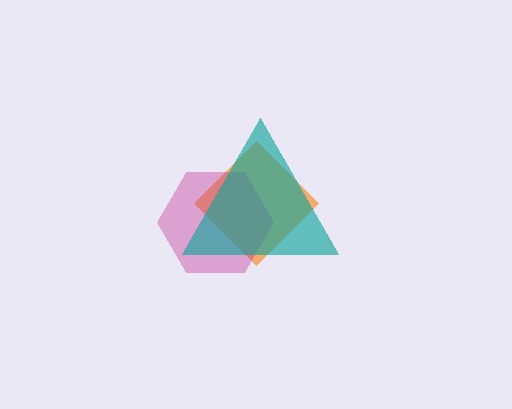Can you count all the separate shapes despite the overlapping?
Yes, there are 3 separate shapes.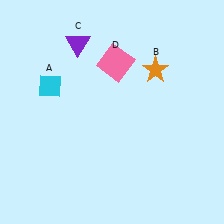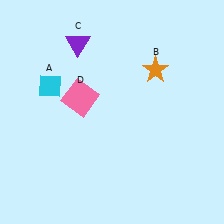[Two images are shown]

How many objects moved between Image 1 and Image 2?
1 object moved between the two images.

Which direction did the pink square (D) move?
The pink square (D) moved left.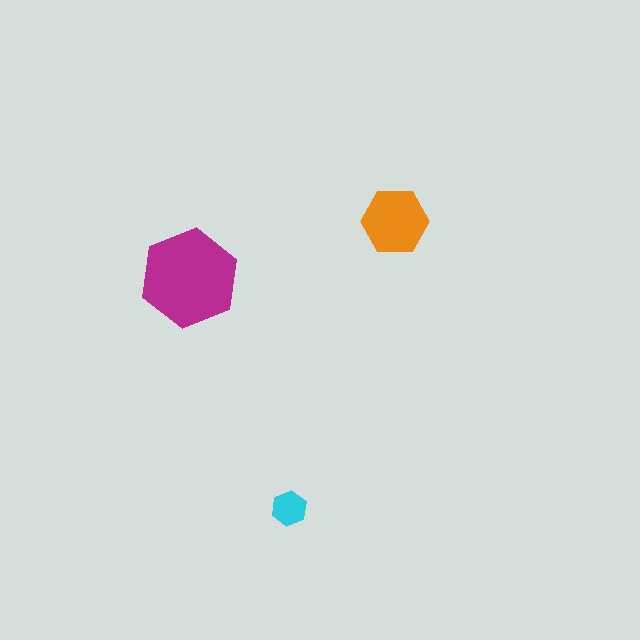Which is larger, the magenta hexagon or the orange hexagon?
The magenta one.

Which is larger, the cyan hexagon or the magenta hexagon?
The magenta one.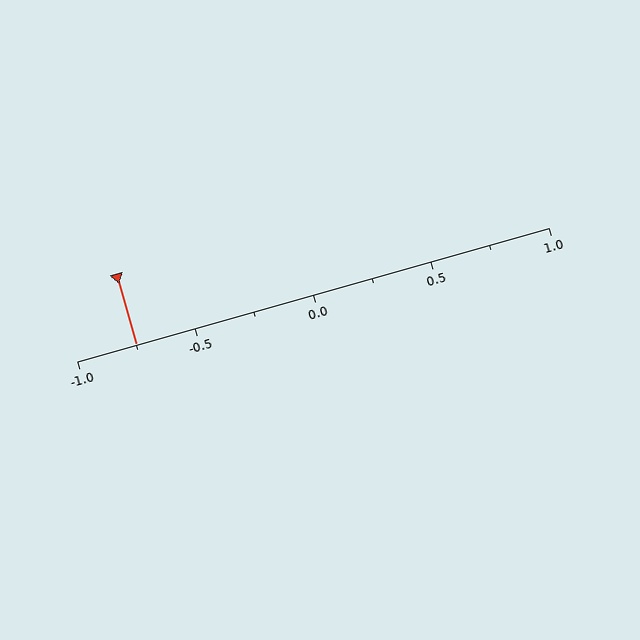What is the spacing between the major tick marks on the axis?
The major ticks are spaced 0.5 apart.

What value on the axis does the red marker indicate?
The marker indicates approximately -0.75.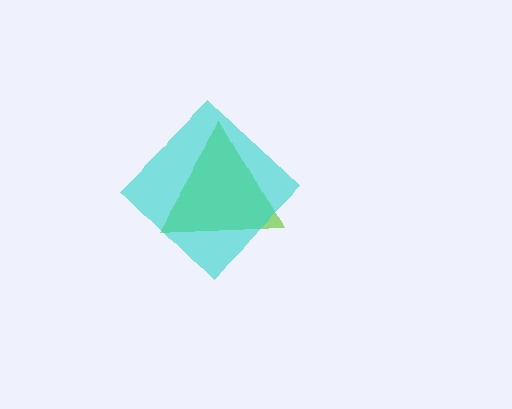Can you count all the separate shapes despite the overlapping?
Yes, there are 2 separate shapes.